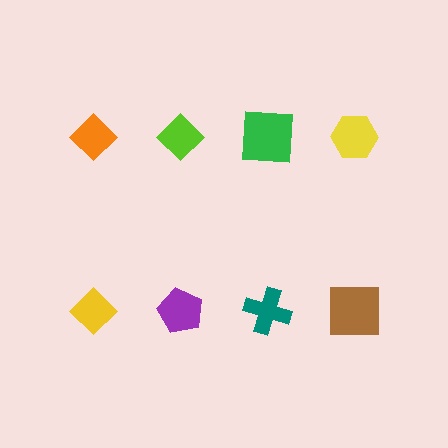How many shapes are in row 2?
4 shapes.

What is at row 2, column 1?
A yellow diamond.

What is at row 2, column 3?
A teal cross.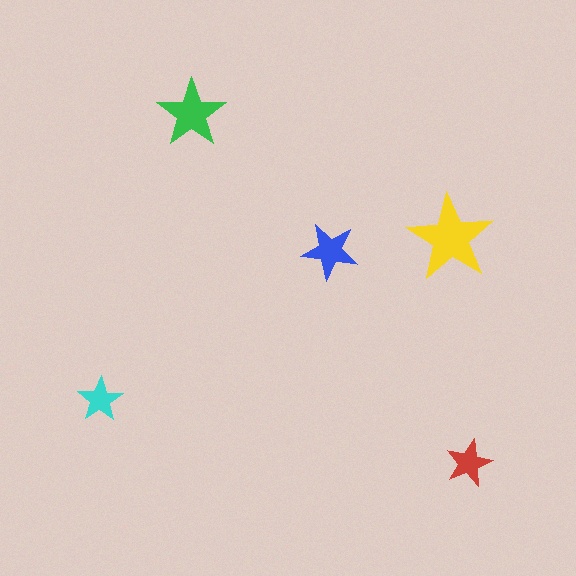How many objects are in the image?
There are 5 objects in the image.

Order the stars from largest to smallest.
the yellow one, the green one, the blue one, the red one, the cyan one.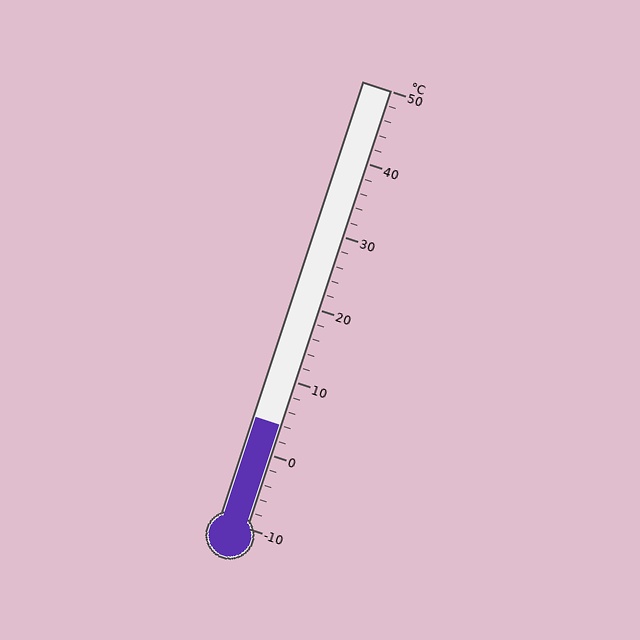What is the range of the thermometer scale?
The thermometer scale ranges from -10°C to 50°C.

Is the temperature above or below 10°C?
The temperature is below 10°C.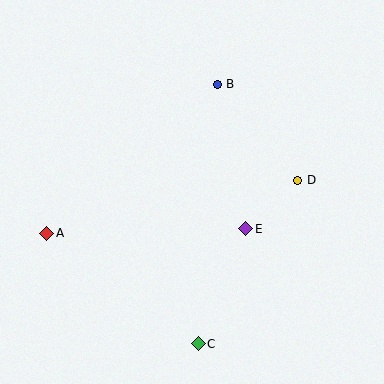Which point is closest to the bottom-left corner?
Point A is closest to the bottom-left corner.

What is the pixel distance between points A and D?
The distance between A and D is 257 pixels.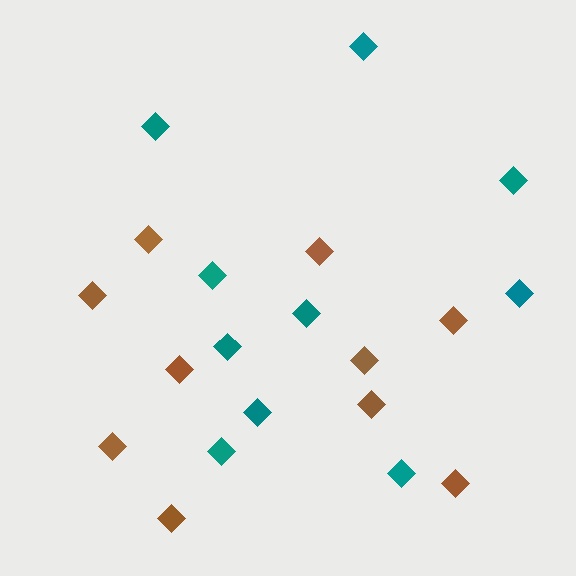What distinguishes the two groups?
There are 2 groups: one group of brown diamonds (10) and one group of teal diamonds (10).